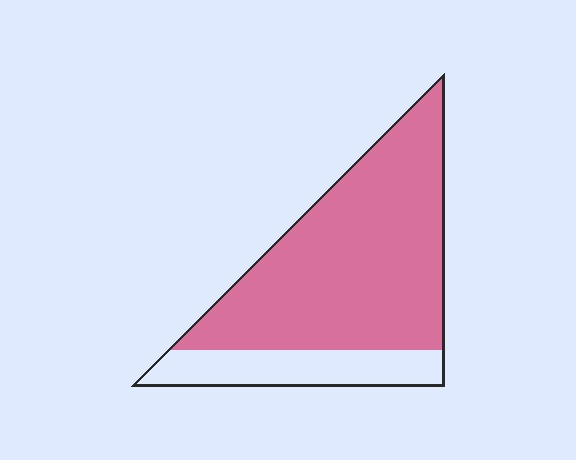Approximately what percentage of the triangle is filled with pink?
Approximately 80%.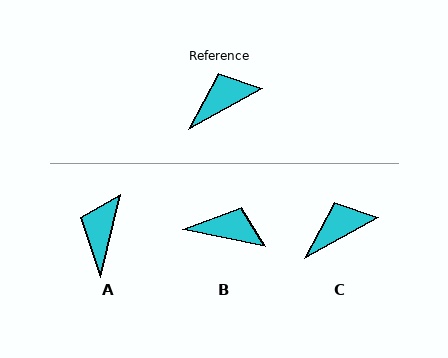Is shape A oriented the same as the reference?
No, it is off by about 47 degrees.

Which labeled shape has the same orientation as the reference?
C.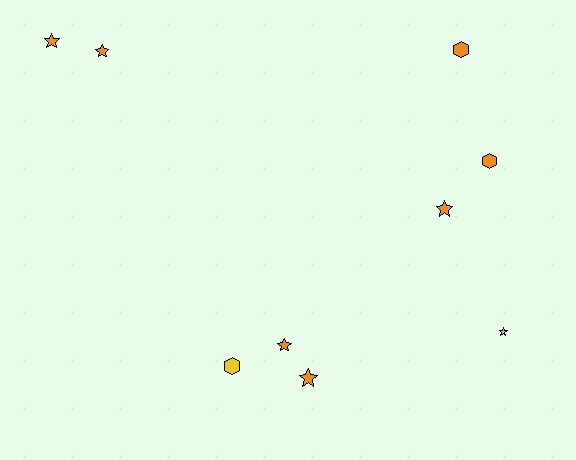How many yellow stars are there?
There is 1 yellow star.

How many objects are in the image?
There are 9 objects.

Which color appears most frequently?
Orange, with 7 objects.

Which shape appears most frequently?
Star, with 6 objects.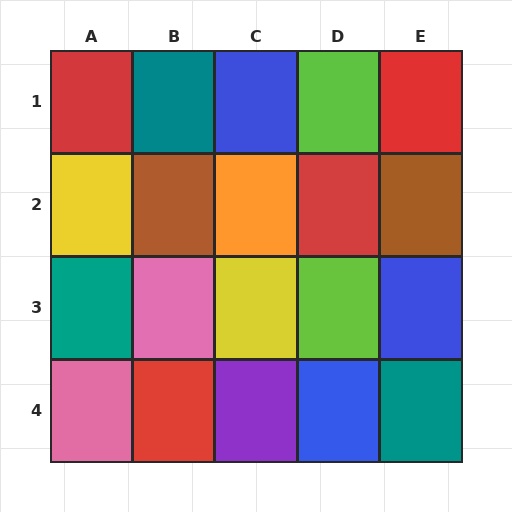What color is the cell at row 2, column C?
Orange.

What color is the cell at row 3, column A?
Teal.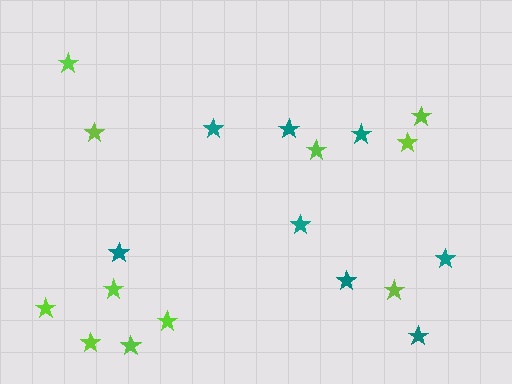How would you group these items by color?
There are 2 groups: one group of teal stars (8) and one group of lime stars (11).